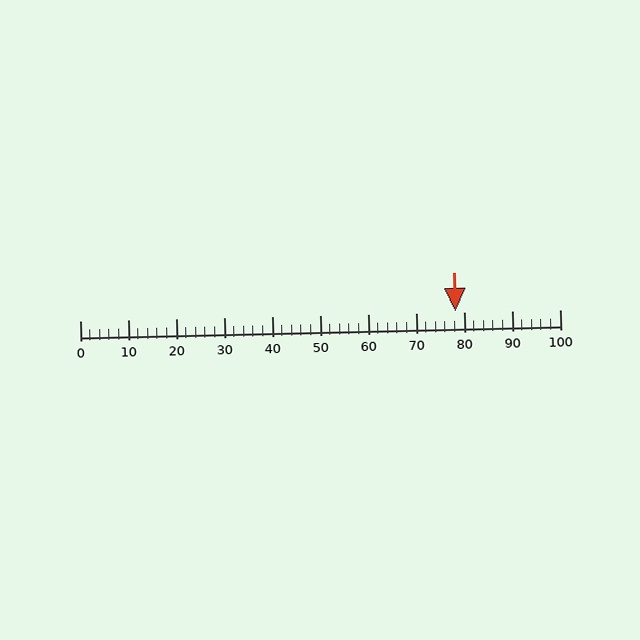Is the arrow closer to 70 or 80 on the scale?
The arrow is closer to 80.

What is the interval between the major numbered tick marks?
The major tick marks are spaced 10 units apart.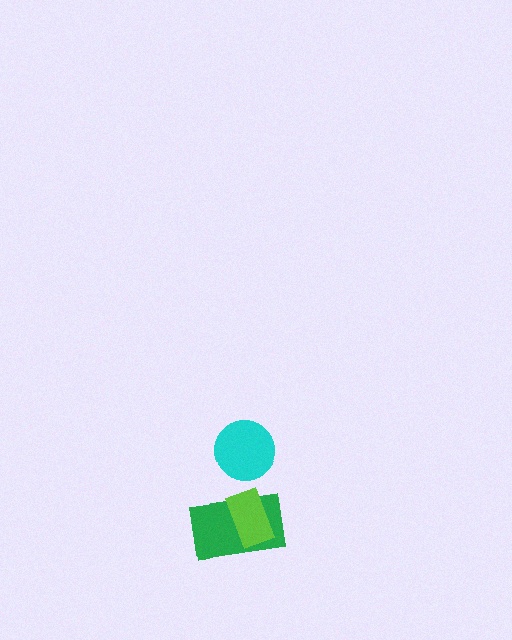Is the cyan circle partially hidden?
No, no other shape covers it.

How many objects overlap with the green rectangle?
1 object overlaps with the green rectangle.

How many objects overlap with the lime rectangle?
1 object overlaps with the lime rectangle.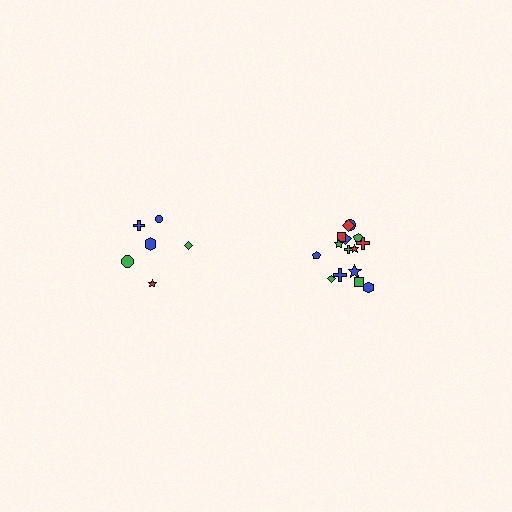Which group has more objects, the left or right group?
The right group.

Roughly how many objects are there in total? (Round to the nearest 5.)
Roughly 20 objects in total.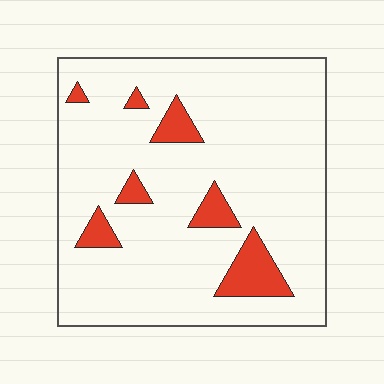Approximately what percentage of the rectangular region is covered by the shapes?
Approximately 10%.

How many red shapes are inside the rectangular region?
7.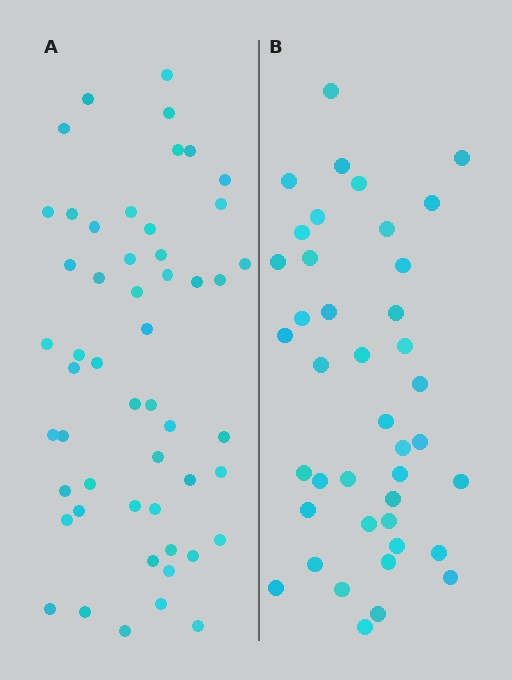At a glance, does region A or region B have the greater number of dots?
Region A (the left region) has more dots.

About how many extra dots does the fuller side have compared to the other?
Region A has roughly 12 or so more dots than region B.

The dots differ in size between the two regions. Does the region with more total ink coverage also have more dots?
No. Region B has more total ink coverage because its dots are larger, but region A actually contains more individual dots. Total area can be misleading — the number of items is what matters here.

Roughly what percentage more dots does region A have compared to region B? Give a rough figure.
About 25% more.